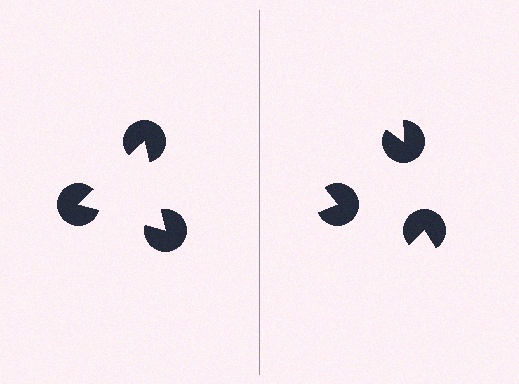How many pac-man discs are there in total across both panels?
6 — 3 on each side.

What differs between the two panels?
The pac-man discs are positioned identically on both sides; only the wedge orientations differ. On the left they align to a triangle; on the right they are misaligned.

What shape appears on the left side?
An illusory triangle.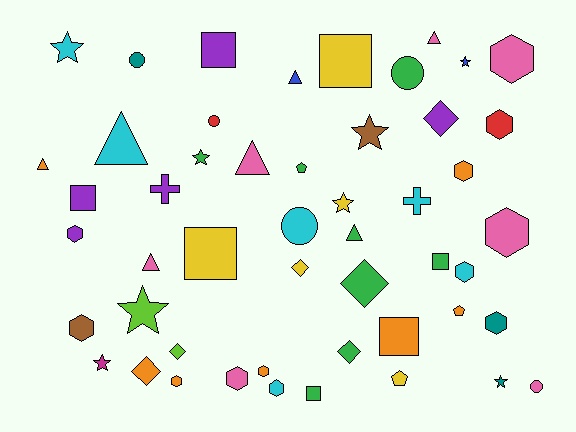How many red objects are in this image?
There are 2 red objects.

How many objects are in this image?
There are 50 objects.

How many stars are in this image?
There are 8 stars.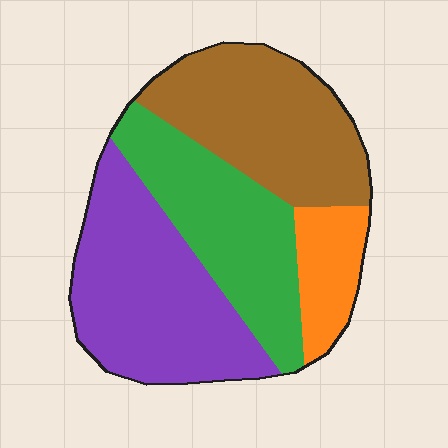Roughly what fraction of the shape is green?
Green takes up about one quarter (1/4) of the shape.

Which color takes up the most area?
Purple, at roughly 35%.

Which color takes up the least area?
Orange, at roughly 10%.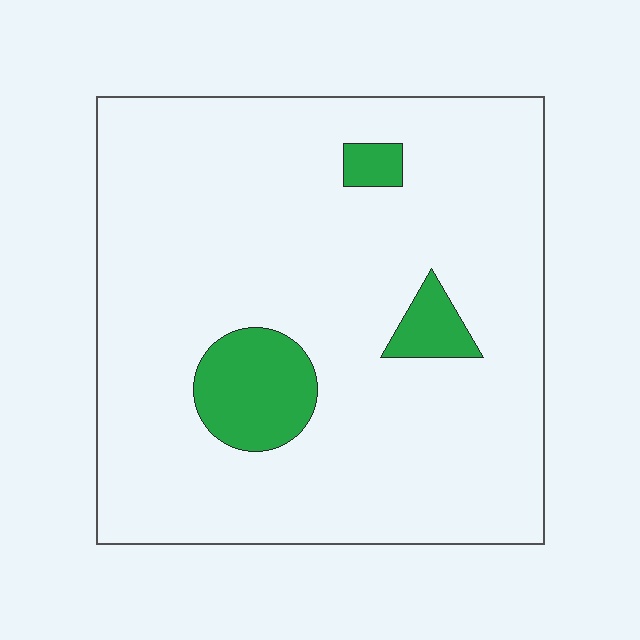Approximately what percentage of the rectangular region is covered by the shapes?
Approximately 10%.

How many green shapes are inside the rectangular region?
3.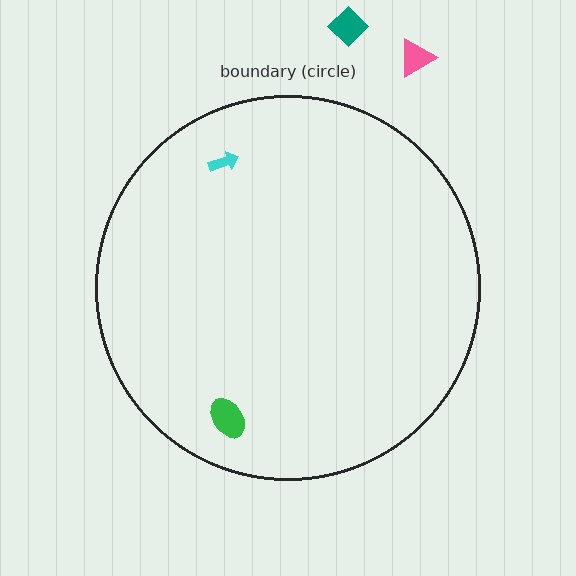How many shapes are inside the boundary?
2 inside, 2 outside.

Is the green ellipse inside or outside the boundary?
Inside.